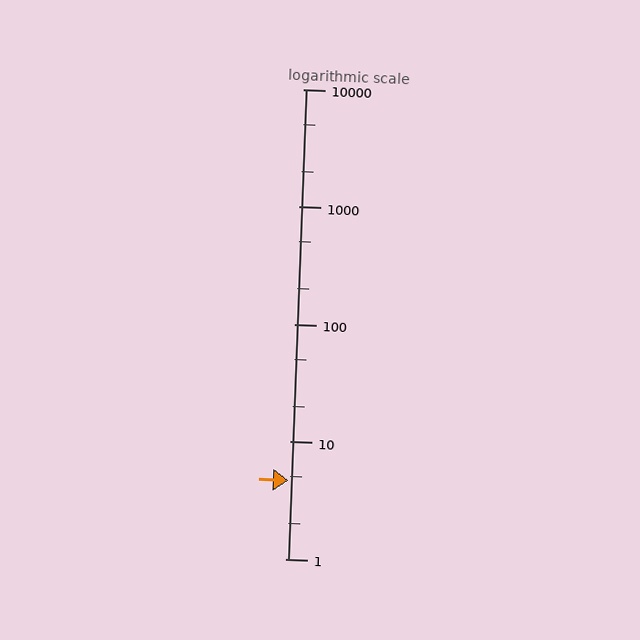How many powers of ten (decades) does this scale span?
The scale spans 4 decades, from 1 to 10000.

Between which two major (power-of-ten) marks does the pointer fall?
The pointer is between 1 and 10.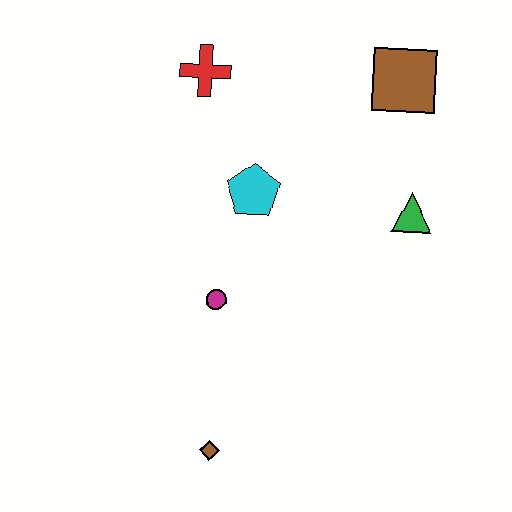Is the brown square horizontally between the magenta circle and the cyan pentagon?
No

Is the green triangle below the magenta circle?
No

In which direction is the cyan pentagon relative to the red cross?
The cyan pentagon is below the red cross.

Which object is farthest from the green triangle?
The brown diamond is farthest from the green triangle.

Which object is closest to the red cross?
The cyan pentagon is closest to the red cross.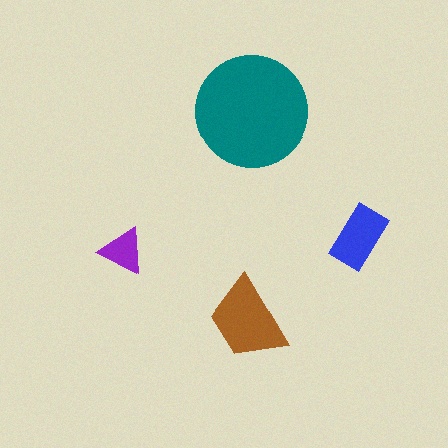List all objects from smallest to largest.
The purple triangle, the blue rectangle, the brown trapezoid, the teal circle.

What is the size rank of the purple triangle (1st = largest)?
4th.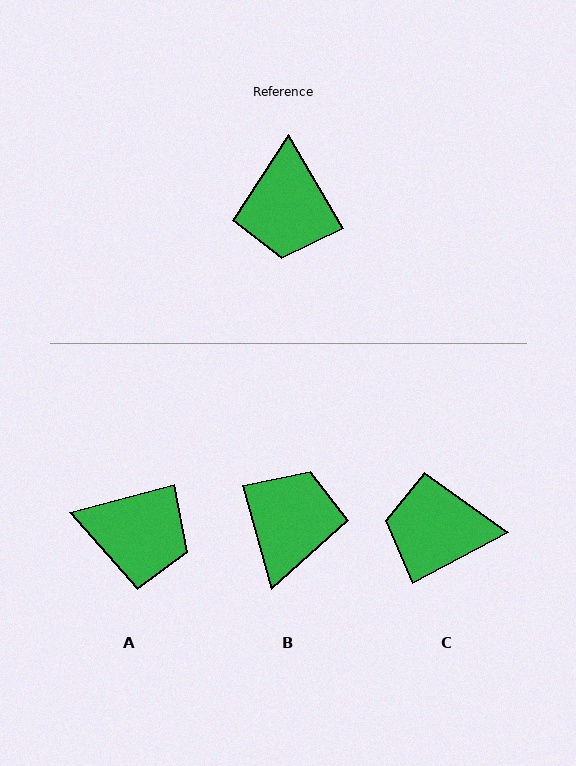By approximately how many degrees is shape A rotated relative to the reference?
Approximately 74 degrees counter-clockwise.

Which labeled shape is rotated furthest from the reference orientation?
B, about 166 degrees away.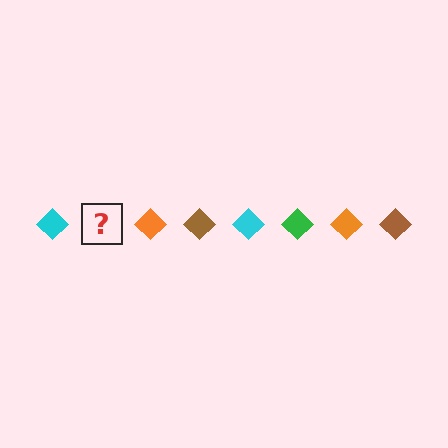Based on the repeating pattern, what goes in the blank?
The blank should be a green diamond.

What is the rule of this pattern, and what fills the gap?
The rule is that the pattern cycles through cyan, green, orange, brown diamonds. The gap should be filled with a green diamond.